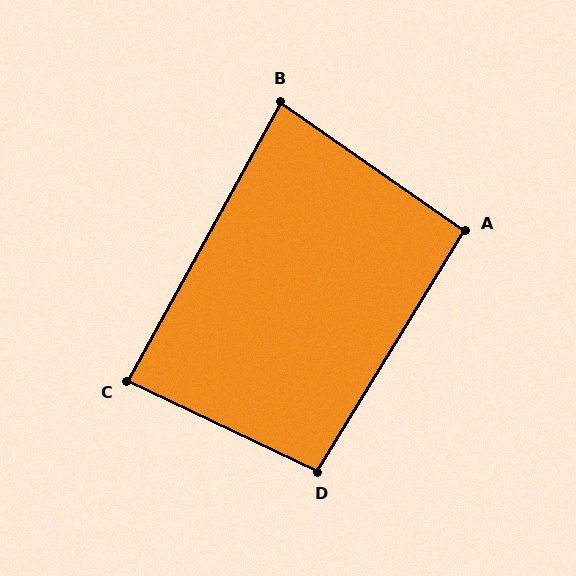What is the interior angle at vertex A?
Approximately 93 degrees (approximately right).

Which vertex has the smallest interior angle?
B, at approximately 84 degrees.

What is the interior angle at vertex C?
Approximately 87 degrees (approximately right).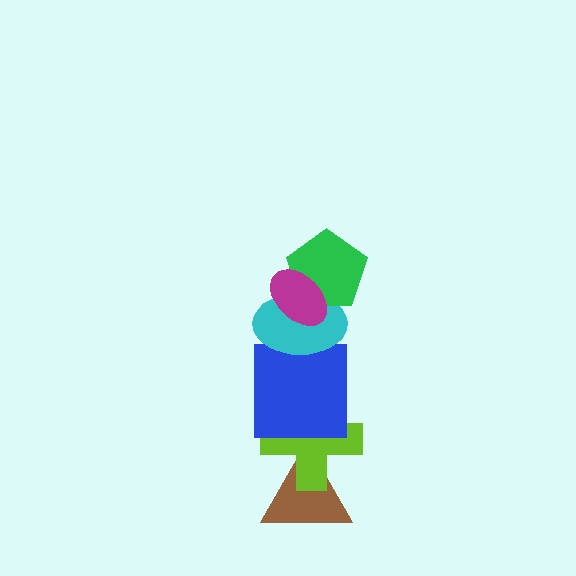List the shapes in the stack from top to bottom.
From top to bottom: the magenta ellipse, the green pentagon, the cyan ellipse, the blue square, the lime cross, the brown triangle.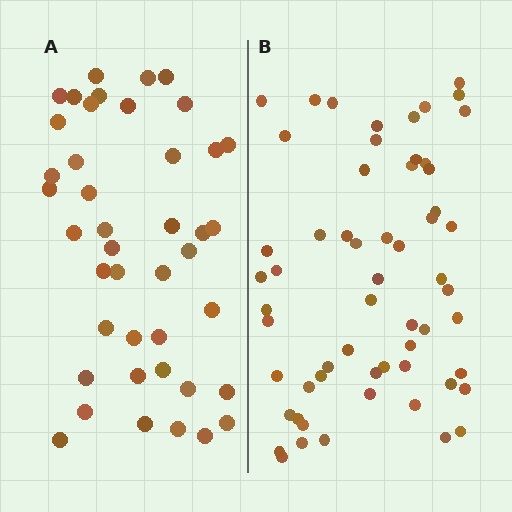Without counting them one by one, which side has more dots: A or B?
Region B (the right region) has more dots.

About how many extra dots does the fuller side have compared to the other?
Region B has approximately 15 more dots than region A.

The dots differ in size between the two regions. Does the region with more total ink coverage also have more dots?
No. Region A has more total ink coverage because its dots are larger, but region B actually contains more individual dots. Total area can be misleading — the number of items is what matters here.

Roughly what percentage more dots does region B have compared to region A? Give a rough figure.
About 40% more.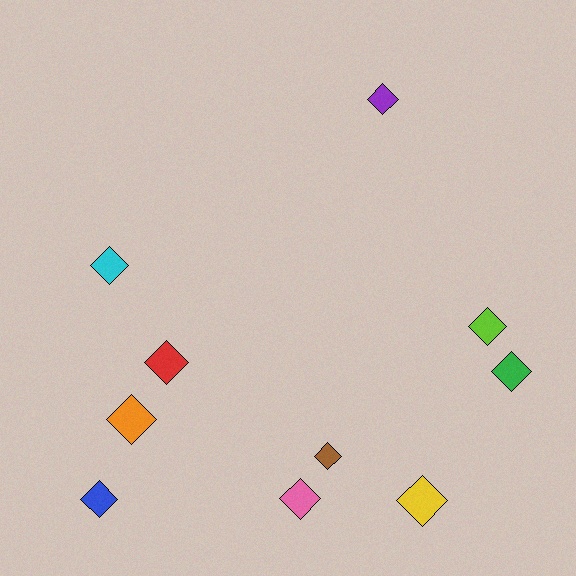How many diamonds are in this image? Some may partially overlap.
There are 10 diamonds.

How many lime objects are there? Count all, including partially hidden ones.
There is 1 lime object.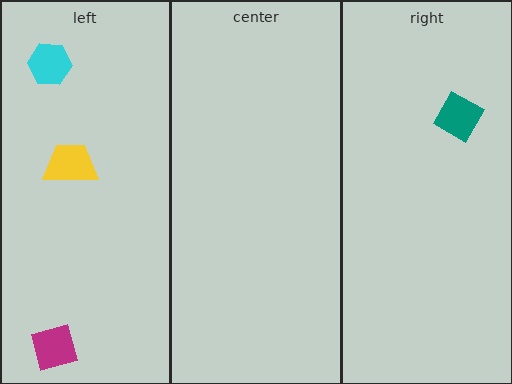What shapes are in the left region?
The cyan hexagon, the yellow trapezoid, the magenta square.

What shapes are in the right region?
The teal diamond.